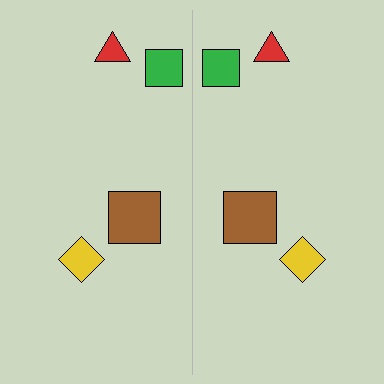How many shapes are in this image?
There are 8 shapes in this image.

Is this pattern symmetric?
Yes, this pattern has bilateral (reflection) symmetry.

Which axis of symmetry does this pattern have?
The pattern has a vertical axis of symmetry running through the center of the image.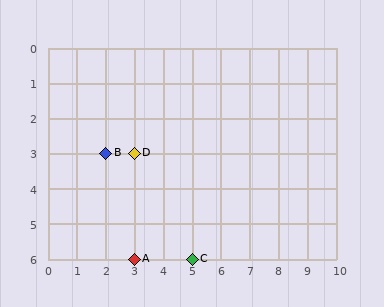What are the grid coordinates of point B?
Point B is at grid coordinates (2, 3).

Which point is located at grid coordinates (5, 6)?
Point C is at (5, 6).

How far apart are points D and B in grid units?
Points D and B are 1 column apart.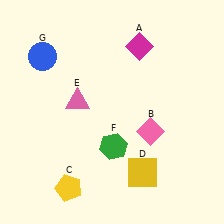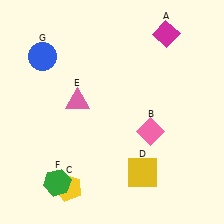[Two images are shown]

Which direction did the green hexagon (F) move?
The green hexagon (F) moved left.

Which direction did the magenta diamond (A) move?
The magenta diamond (A) moved right.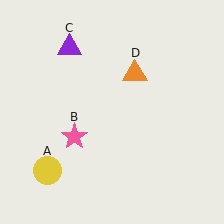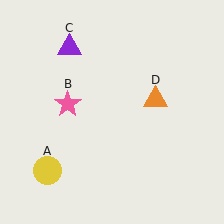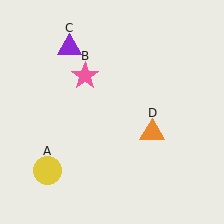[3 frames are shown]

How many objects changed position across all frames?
2 objects changed position: pink star (object B), orange triangle (object D).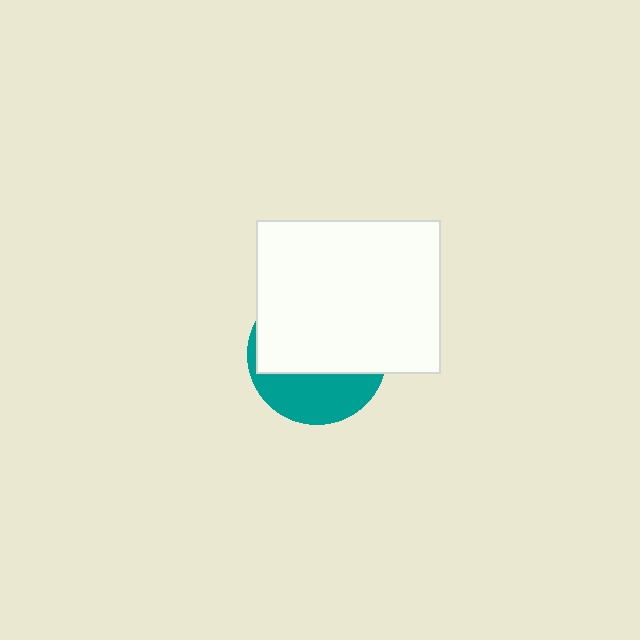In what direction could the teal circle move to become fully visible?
The teal circle could move down. That would shift it out from behind the white rectangle entirely.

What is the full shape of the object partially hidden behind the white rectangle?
The partially hidden object is a teal circle.